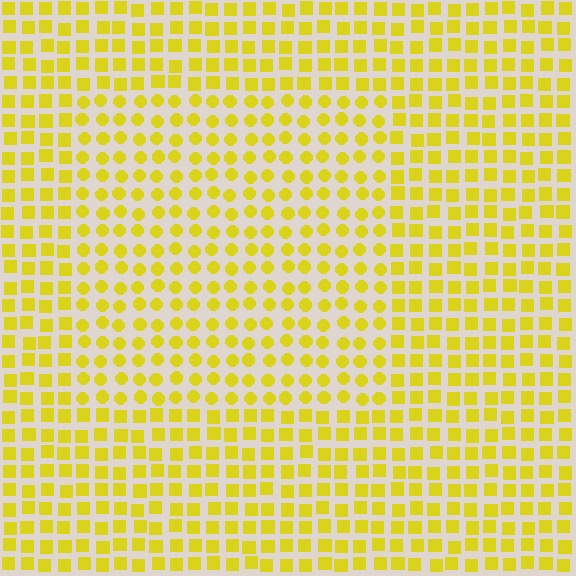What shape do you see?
I see a rectangle.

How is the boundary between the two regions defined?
The boundary is defined by a change in element shape: circles inside vs. squares outside. All elements share the same color and spacing.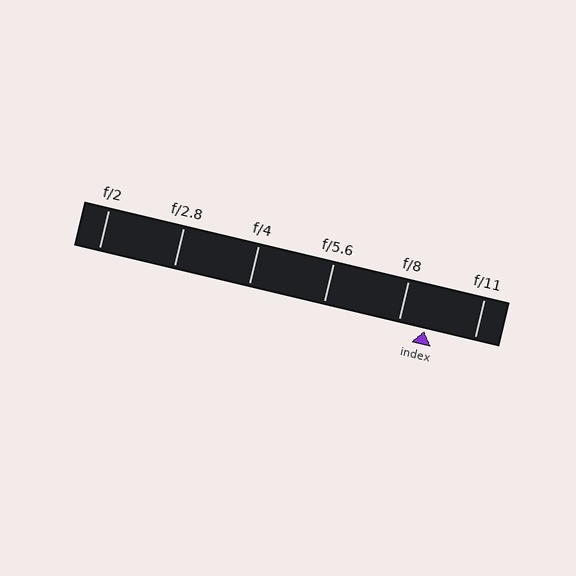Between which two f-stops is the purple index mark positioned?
The index mark is between f/8 and f/11.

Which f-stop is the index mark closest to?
The index mark is closest to f/8.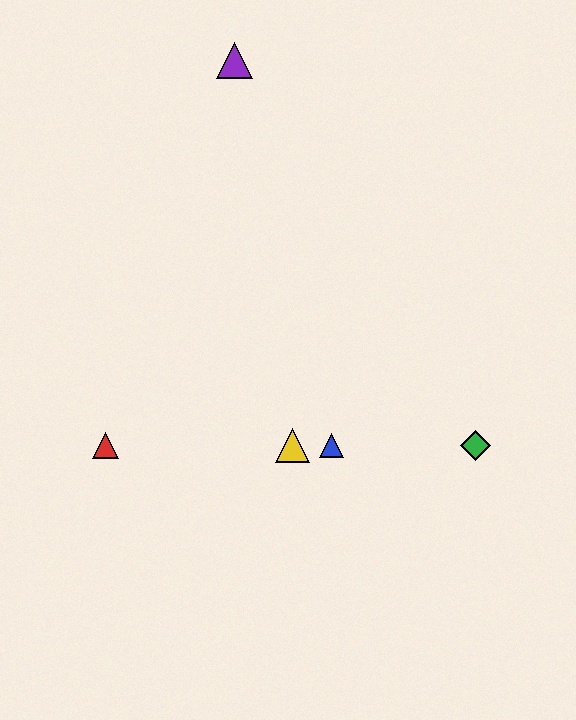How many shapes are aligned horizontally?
4 shapes (the red triangle, the blue triangle, the green diamond, the yellow triangle) are aligned horizontally.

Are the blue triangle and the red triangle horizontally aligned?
Yes, both are at y≈445.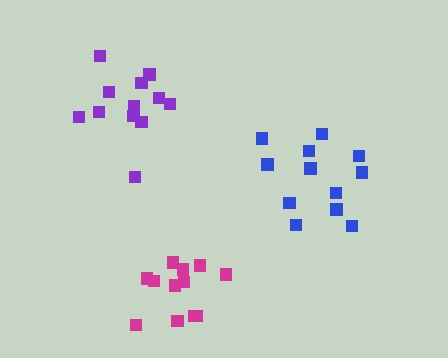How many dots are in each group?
Group 1: 12 dots, Group 2: 12 dots, Group 3: 12 dots (36 total).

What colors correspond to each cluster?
The clusters are colored: purple, magenta, blue.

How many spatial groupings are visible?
There are 3 spatial groupings.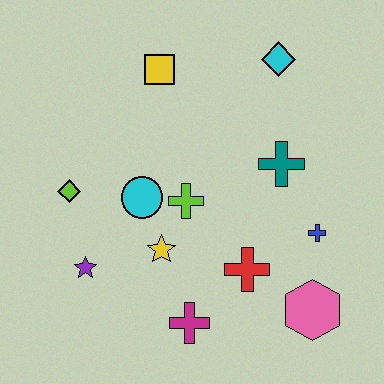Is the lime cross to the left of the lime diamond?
No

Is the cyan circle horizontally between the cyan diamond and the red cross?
No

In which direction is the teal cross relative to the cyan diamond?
The teal cross is below the cyan diamond.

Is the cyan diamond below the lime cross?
No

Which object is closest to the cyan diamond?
The teal cross is closest to the cyan diamond.